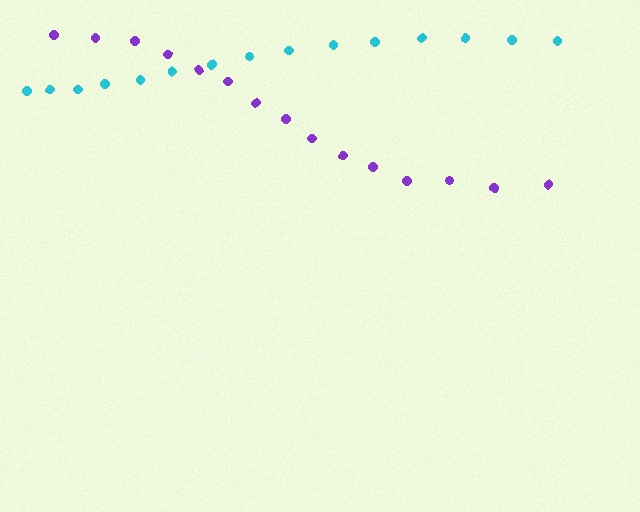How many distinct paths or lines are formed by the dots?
There are 2 distinct paths.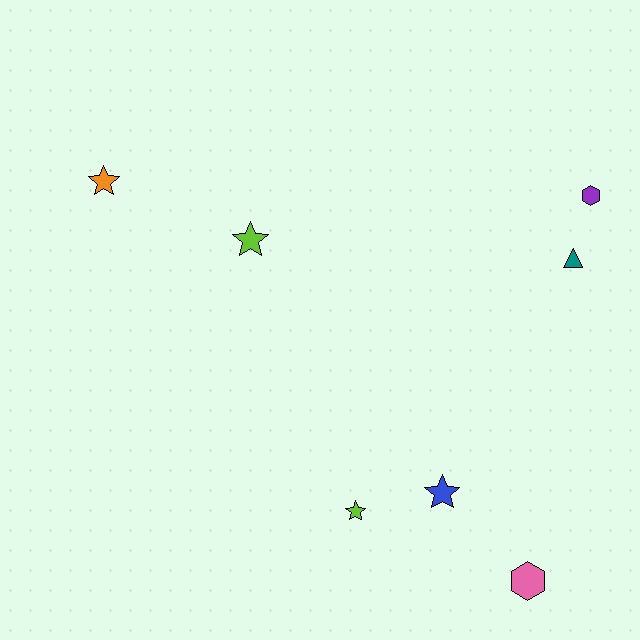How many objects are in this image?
There are 7 objects.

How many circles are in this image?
There are no circles.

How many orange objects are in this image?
There is 1 orange object.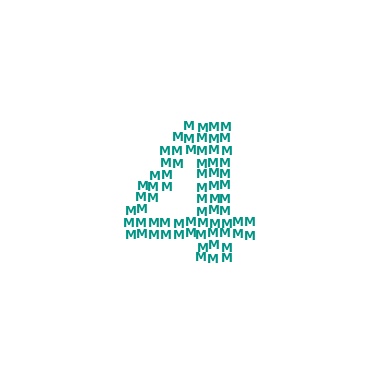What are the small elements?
The small elements are letter M's.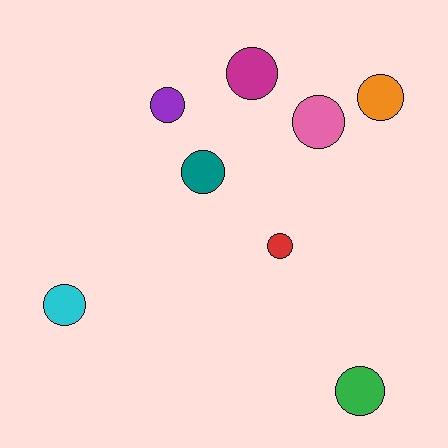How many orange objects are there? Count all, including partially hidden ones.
There is 1 orange object.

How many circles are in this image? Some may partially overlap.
There are 8 circles.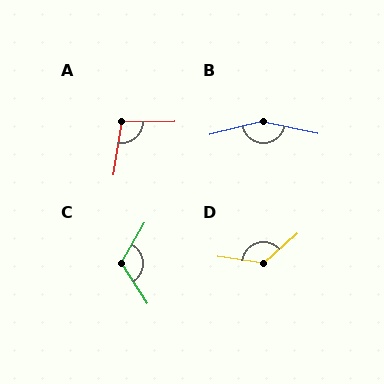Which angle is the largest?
B, at approximately 154 degrees.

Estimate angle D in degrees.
Approximately 131 degrees.